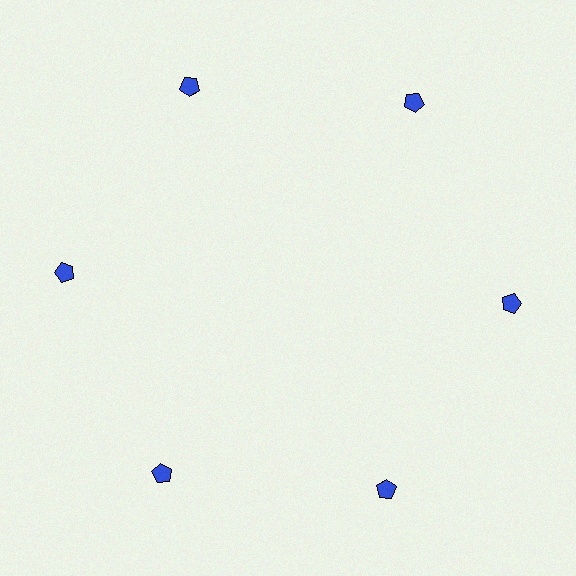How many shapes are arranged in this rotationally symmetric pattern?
There are 6 shapes, arranged in 6 groups of 1.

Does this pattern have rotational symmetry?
Yes, this pattern has 6-fold rotational symmetry. It looks the same after rotating 60 degrees around the center.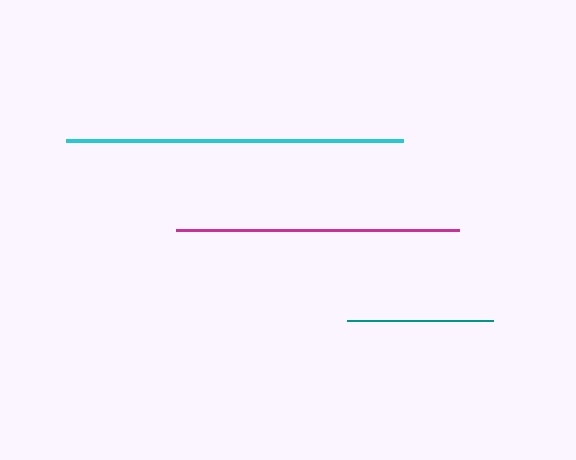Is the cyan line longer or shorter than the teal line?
The cyan line is longer than the teal line.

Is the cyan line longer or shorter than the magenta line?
The cyan line is longer than the magenta line.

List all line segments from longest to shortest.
From longest to shortest: cyan, magenta, teal.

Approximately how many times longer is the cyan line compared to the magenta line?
The cyan line is approximately 1.2 times the length of the magenta line.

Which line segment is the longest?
The cyan line is the longest at approximately 337 pixels.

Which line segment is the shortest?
The teal line is the shortest at approximately 146 pixels.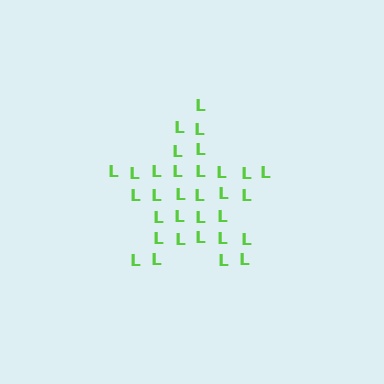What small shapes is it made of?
It is made of small letter L's.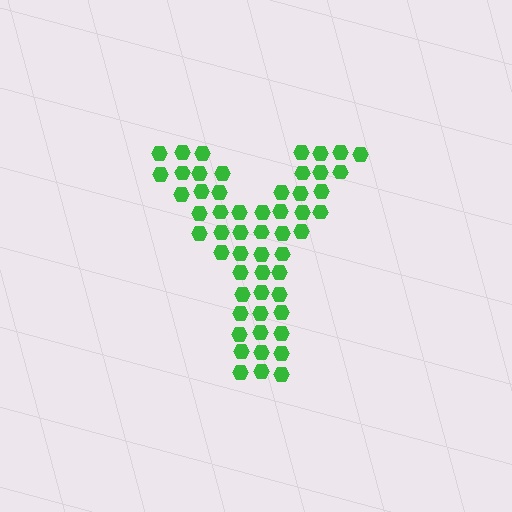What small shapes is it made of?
It is made of small hexagons.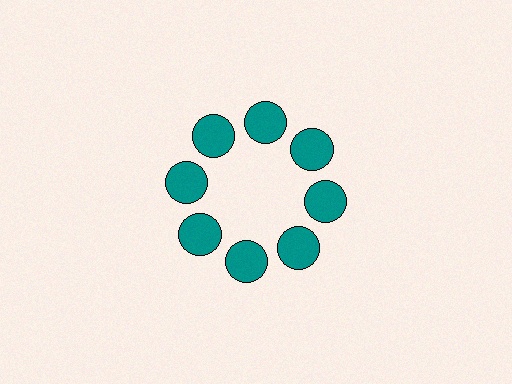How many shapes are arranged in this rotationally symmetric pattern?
There are 8 shapes, arranged in 8 groups of 1.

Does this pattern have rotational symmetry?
Yes, this pattern has 8-fold rotational symmetry. It looks the same after rotating 45 degrees around the center.